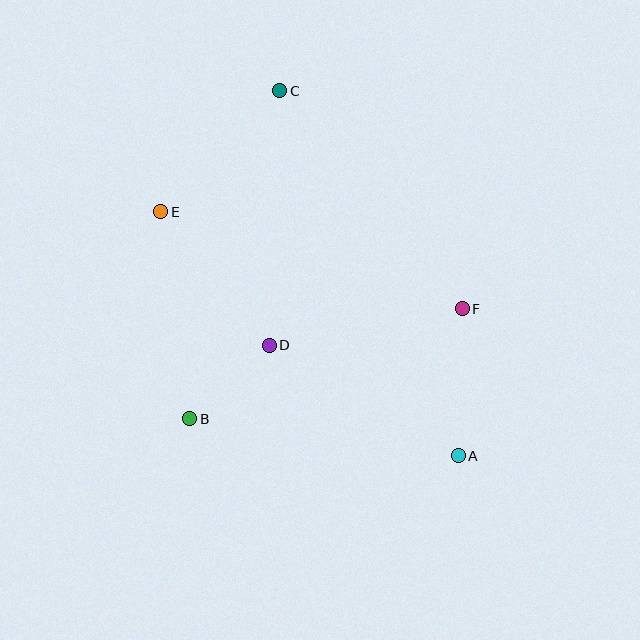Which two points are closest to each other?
Points B and D are closest to each other.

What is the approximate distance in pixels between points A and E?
The distance between A and E is approximately 384 pixels.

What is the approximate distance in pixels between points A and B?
The distance between A and B is approximately 272 pixels.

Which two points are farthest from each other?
Points A and C are farthest from each other.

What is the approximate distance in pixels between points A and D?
The distance between A and D is approximately 219 pixels.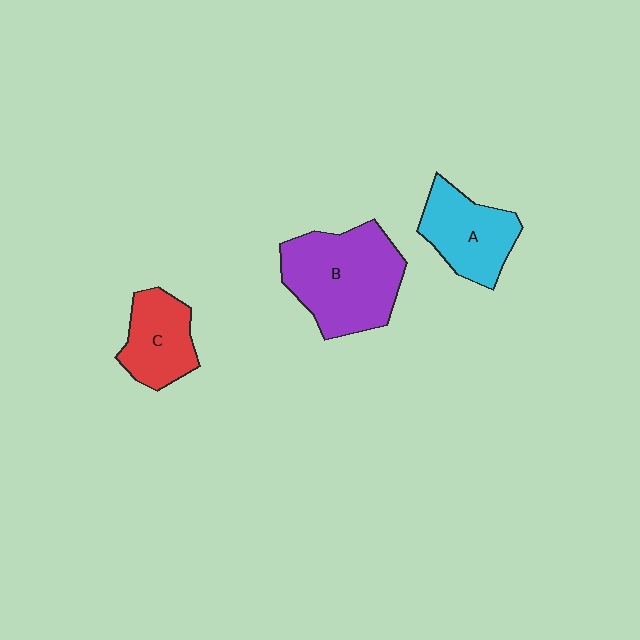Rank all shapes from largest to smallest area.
From largest to smallest: B (purple), A (cyan), C (red).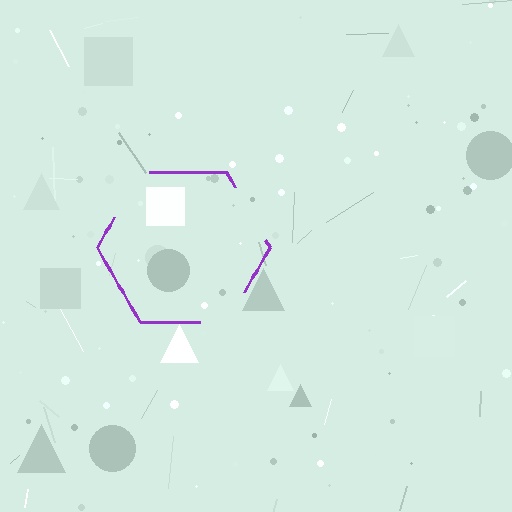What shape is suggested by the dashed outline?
The dashed outline suggests a hexagon.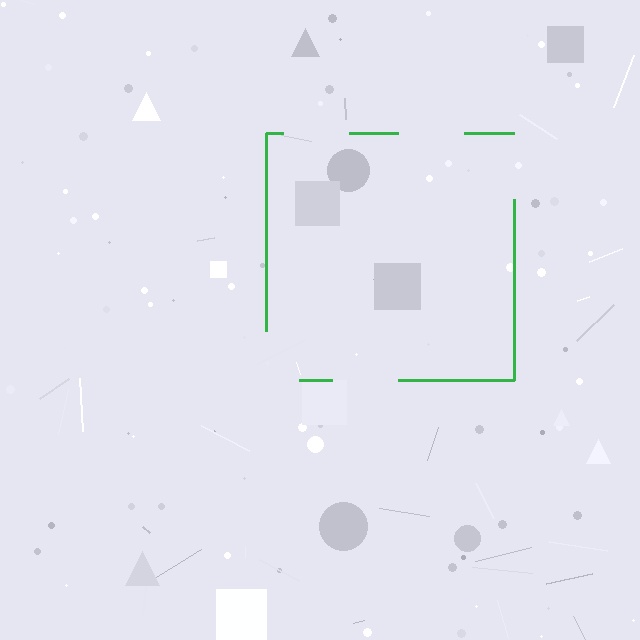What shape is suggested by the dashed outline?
The dashed outline suggests a square.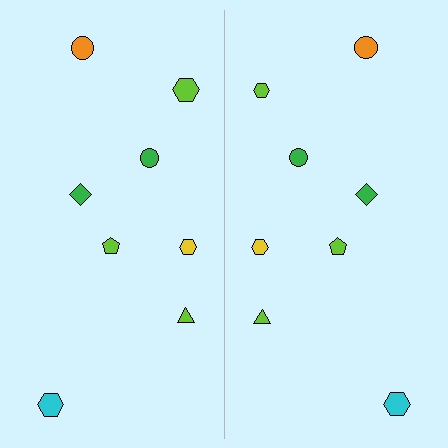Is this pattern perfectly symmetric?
No, the pattern is not perfectly symmetric. The lime hexagon on the right side has a different size than its mirror counterpart.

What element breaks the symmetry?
The lime hexagon on the right side has a different size than its mirror counterpart.